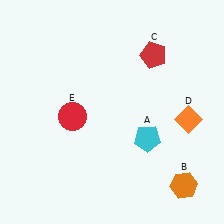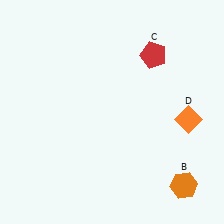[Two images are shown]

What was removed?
The cyan pentagon (A), the red circle (E) were removed in Image 2.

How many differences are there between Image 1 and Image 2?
There are 2 differences between the two images.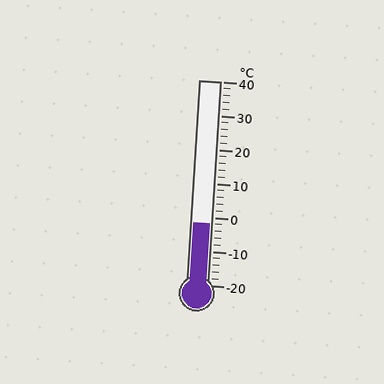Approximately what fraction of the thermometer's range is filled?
The thermometer is filled to approximately 30% of its range.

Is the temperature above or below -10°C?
The temperature is above -10°C.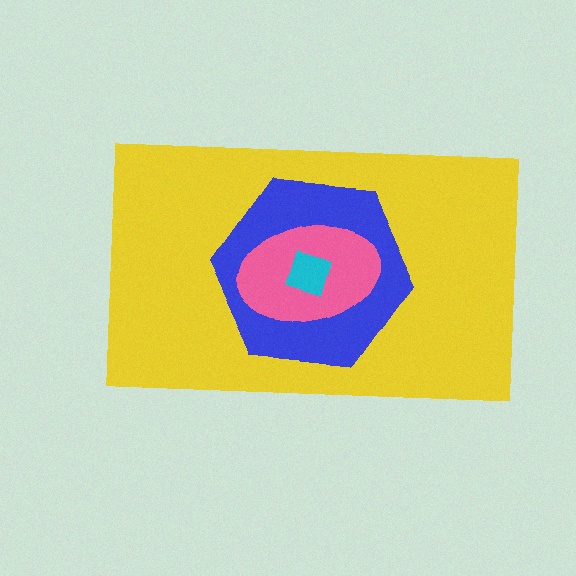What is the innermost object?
The cyan square.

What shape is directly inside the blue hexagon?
The pink ellipse.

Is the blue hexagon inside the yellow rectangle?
Yes.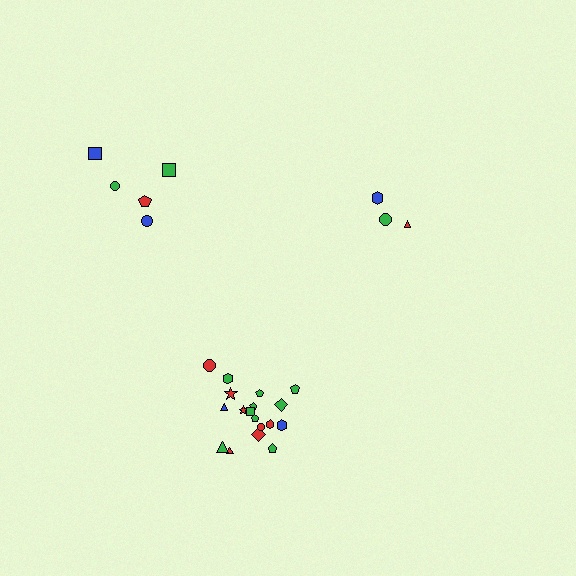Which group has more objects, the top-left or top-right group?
The top-left group.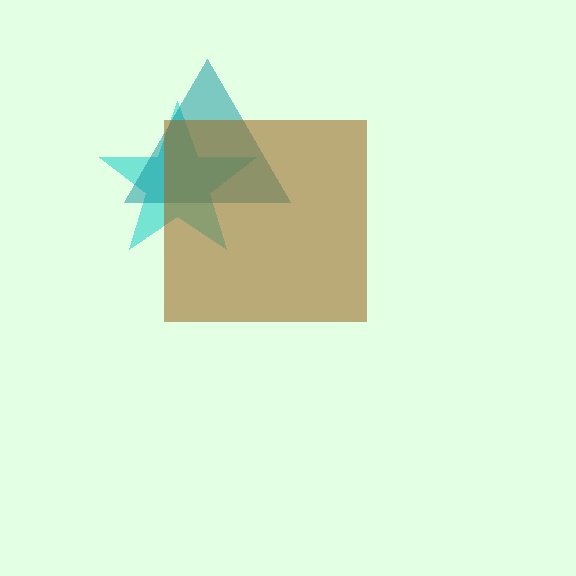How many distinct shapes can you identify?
There are 3 distinct shapes: a cyan star, a teal triangle, a brown square.